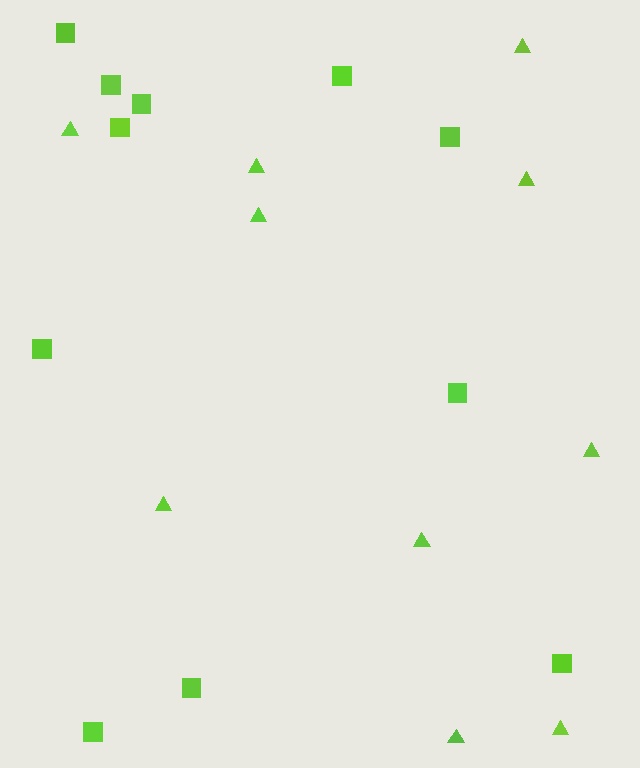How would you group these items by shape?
There are 2 groups: one group of squares (11) and one group of triangles (10).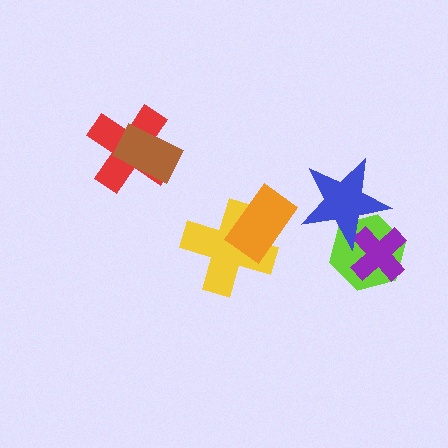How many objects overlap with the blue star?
2 objects overlap with the blue star.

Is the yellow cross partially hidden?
Yes, it is partially covered by another shape.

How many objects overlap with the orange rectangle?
1 object overlaps with the orange rectangle.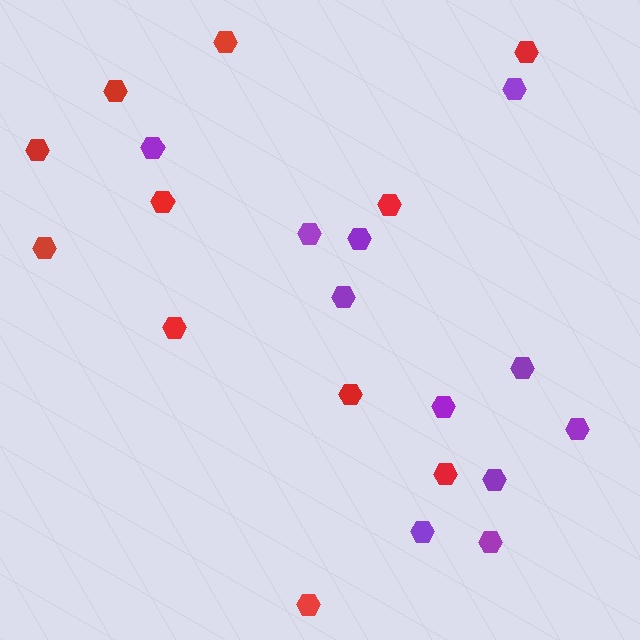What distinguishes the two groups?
There are 2 groups: one group of purple hexagons (11) and one group of red hexagons (11).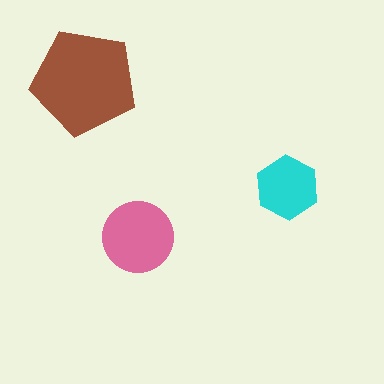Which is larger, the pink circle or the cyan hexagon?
The pink circle.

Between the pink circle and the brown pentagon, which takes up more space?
The brown pentagon.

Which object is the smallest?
The cyan hexagon.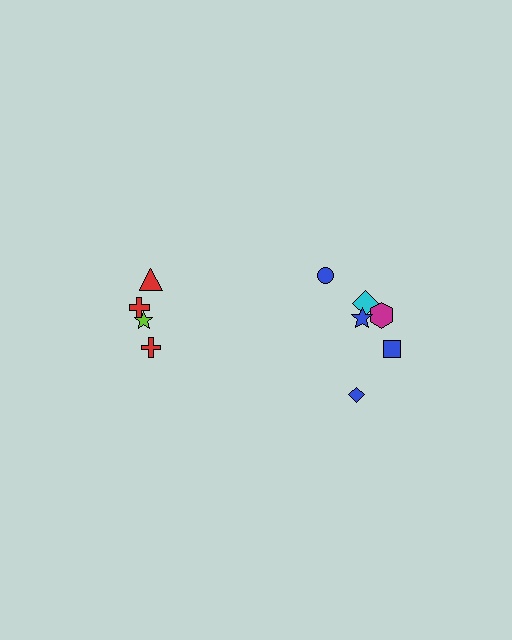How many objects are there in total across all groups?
There are 10 objects.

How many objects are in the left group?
There are 4 objects.